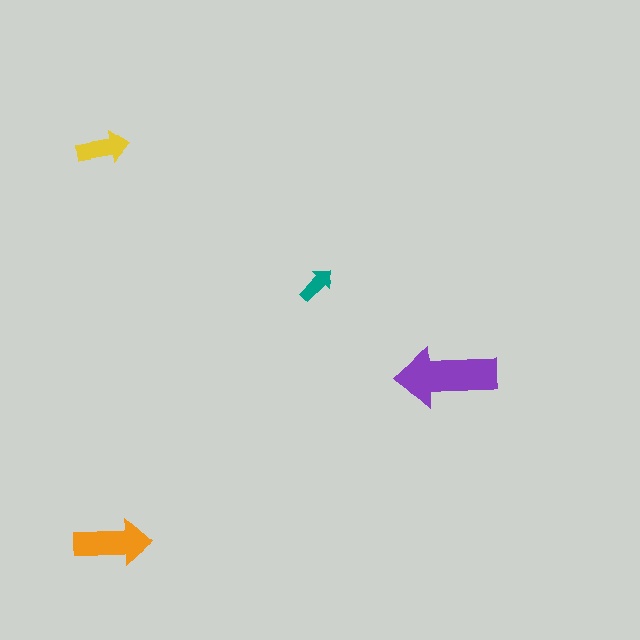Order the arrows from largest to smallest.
the purple one, the orange one, the yellow one, the teal one.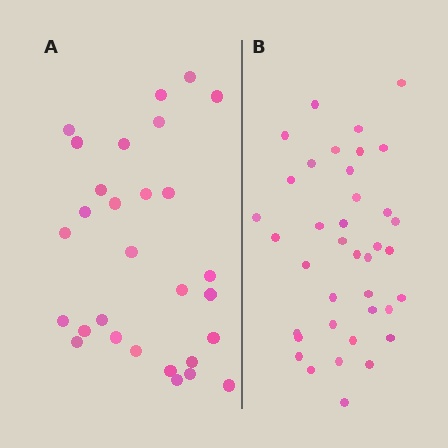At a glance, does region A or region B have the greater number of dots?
Region B (the right region) has more dots.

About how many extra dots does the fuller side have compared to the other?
Region B has roughly 8 or so more dots than region A.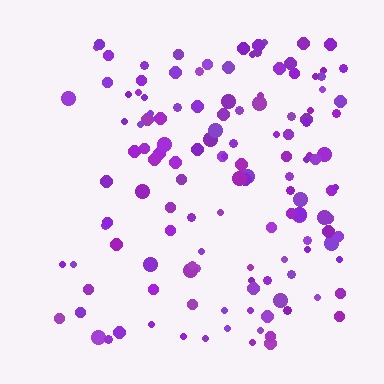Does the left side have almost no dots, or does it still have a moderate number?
Still a moderate number, just noticeably fewer than the right.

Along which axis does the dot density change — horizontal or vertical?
Horizontal.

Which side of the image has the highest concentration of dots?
The right.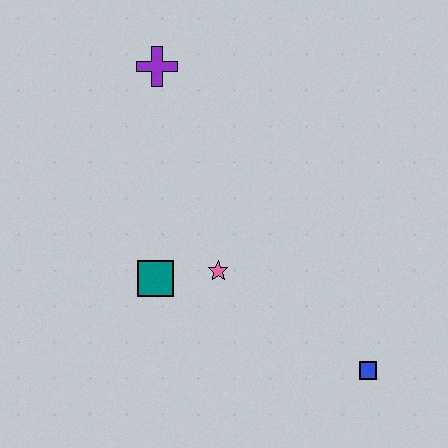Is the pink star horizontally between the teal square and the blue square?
Yes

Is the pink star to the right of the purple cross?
Yes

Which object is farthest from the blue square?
The purple cross is farthest from the blue square.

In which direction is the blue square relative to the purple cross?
The blue square is below the purple cross.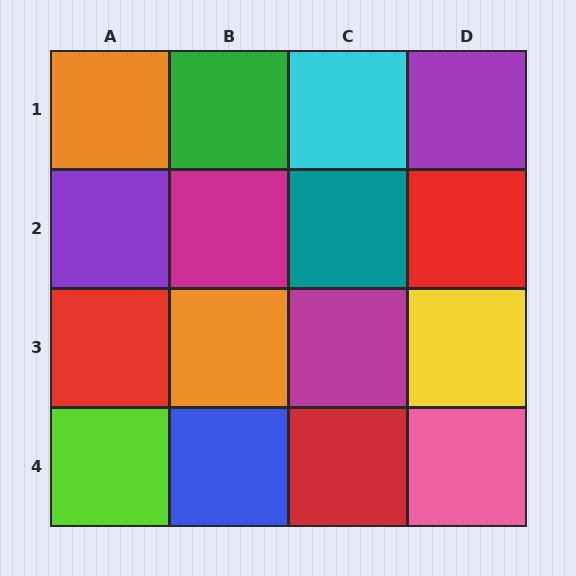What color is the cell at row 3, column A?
Red.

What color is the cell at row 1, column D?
Purple.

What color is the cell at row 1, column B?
Green.